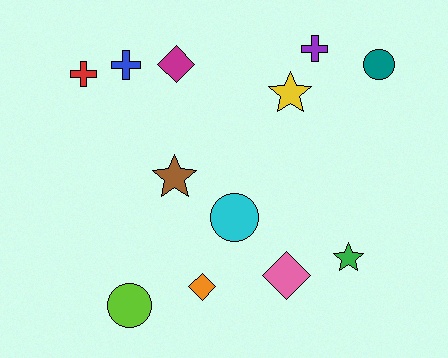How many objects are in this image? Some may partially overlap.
There are 12 objects.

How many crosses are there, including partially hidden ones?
There are 3 crosses.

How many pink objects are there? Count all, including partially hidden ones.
There is 1 pink object.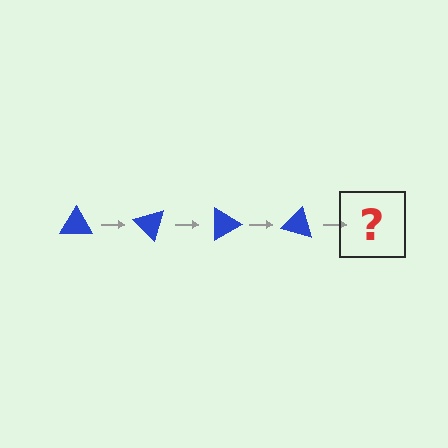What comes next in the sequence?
The next element should be a blue triangle rotated 180 degrees.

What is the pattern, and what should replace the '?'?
The pattern is that the triangle rotates 45 degrees each step. The '?' should be a blue triangle rotated 180 degrees.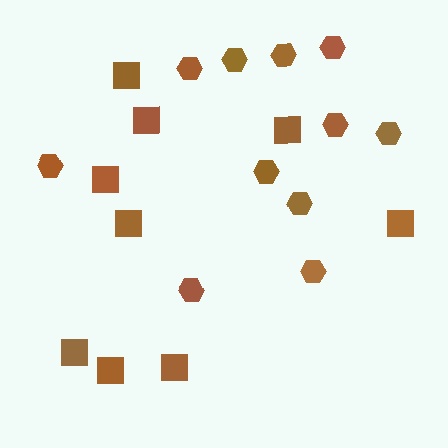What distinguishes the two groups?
There are 2 groups: one group of hexagons (11) and one group of squares (9).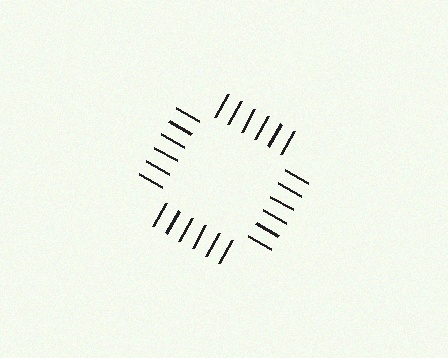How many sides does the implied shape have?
4 sides — the line-ends trace a square.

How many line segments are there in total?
24 — 6 along each of the 4 edges.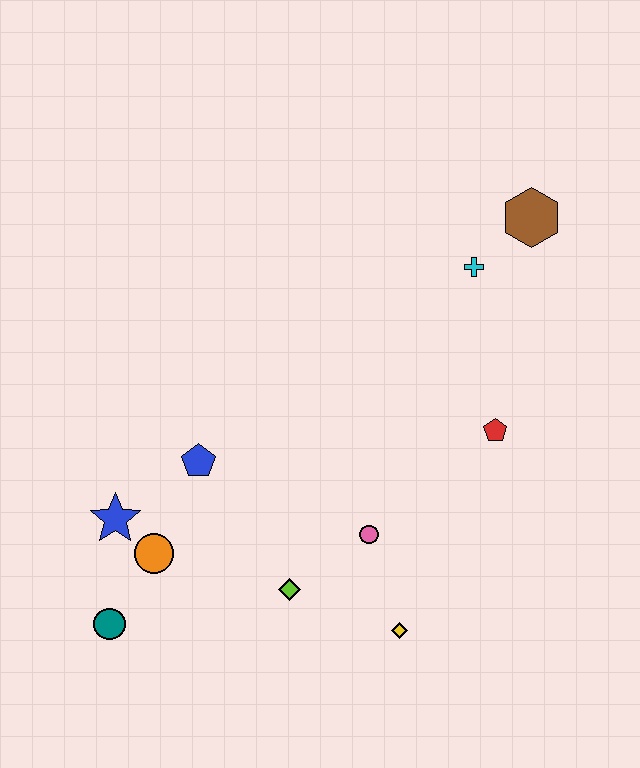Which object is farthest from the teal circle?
The brown hexagon is farthest from the teal circle.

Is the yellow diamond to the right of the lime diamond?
Yes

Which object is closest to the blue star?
The orange circle is closest to the blue star.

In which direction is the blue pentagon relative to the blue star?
The blue pentagon is to the right of the blue star.